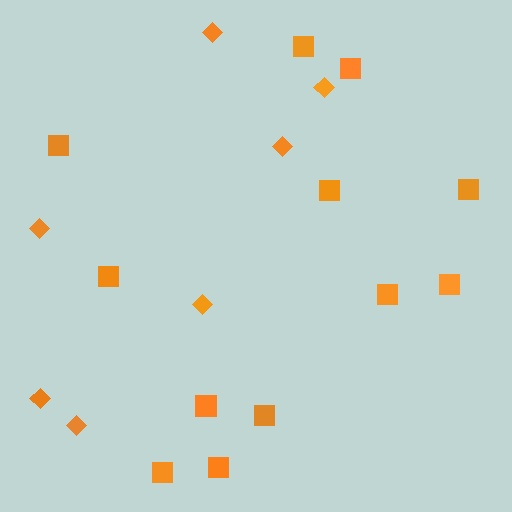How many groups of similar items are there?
There are 2 groups: one group of squares (12) and one group of diamonds (7).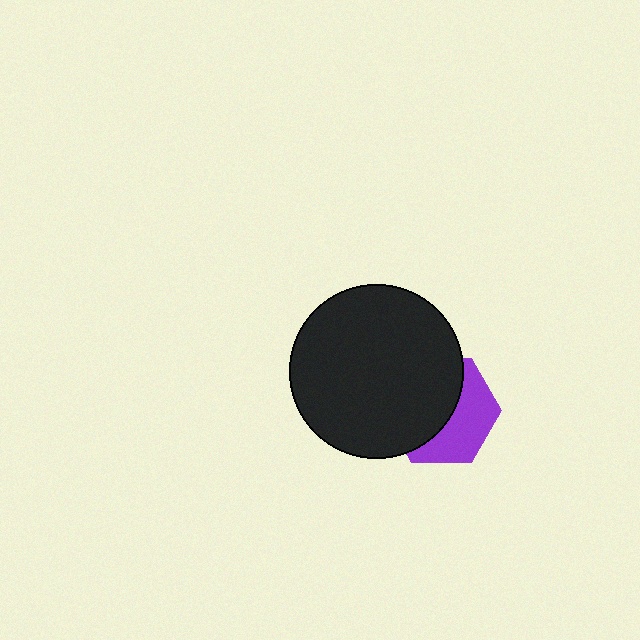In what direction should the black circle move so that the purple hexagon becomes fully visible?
The black circle should move left. That is the shortest direction to clear the overlap and leave the purple hexagon fully visible.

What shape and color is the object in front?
The object in front is a black circle.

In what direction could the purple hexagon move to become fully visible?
The purple hexagon could move right. That would shift it out from behind the black circle entirely.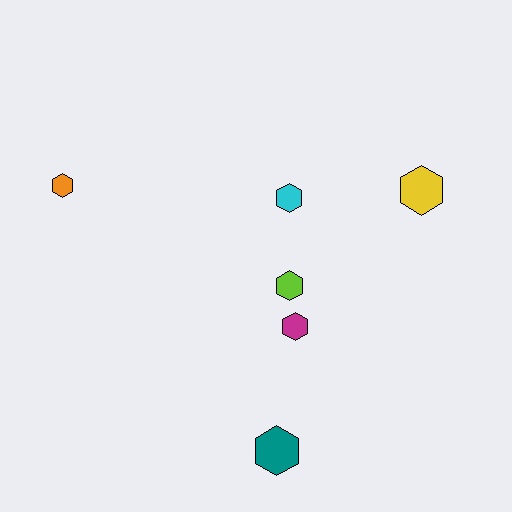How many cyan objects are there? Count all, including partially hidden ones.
There is 1 cyan object.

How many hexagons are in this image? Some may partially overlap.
There are 6 hexagons.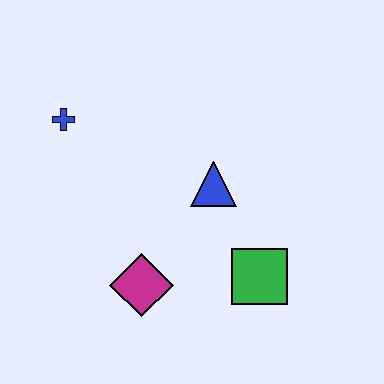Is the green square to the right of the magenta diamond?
Yes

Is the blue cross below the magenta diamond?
No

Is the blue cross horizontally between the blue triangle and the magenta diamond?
No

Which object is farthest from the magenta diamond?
The blue cross is farthest from the magenta diamond.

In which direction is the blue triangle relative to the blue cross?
The blue triangle is to the right of the blue cross.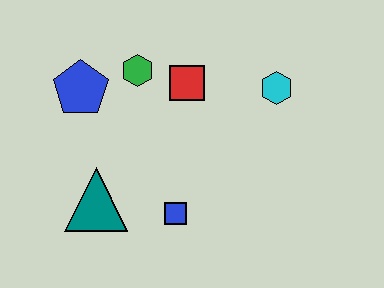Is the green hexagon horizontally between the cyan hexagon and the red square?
No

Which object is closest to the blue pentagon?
The green hexagon is closest to the blue pentagon.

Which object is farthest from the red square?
The teal triangle is farthest from the red square.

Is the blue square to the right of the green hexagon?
Yes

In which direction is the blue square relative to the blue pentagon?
The blue square is below the blue pentagon.